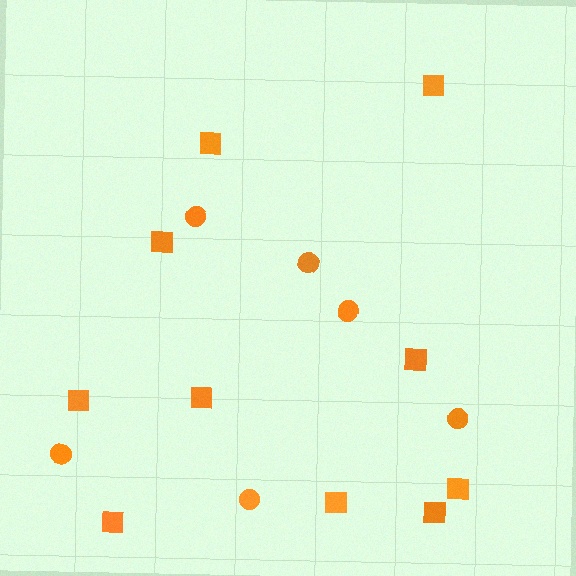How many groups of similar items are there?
There are 2 groups: one group of circles (6) and one group of squares (10).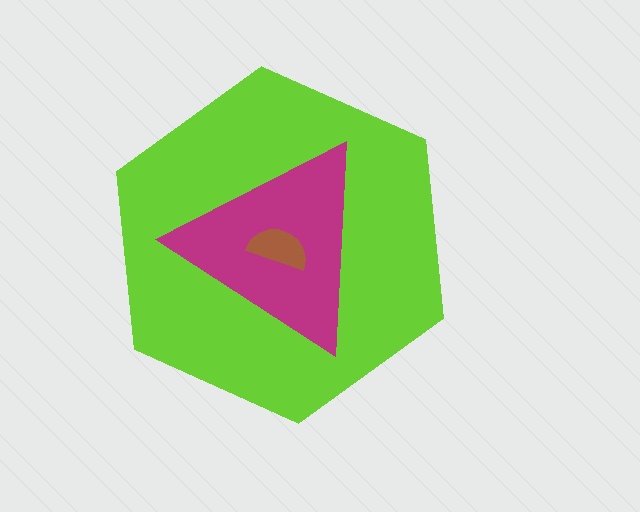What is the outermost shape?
The lime hexagon.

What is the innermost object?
The brown semicircle.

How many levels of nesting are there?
3.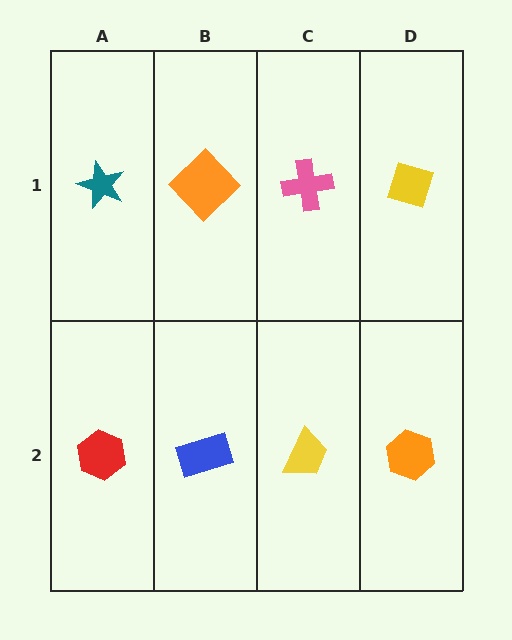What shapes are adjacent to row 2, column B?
An orange diamond (row 1, column B), a red hexagon (row 2, column A), a yellow trapezoid (row 2, column C).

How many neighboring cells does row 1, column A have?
2.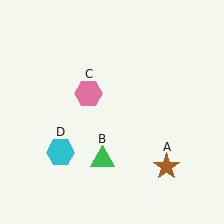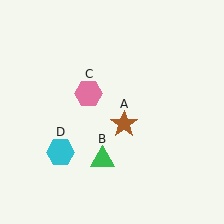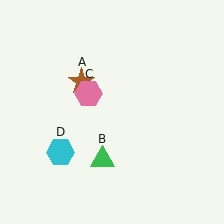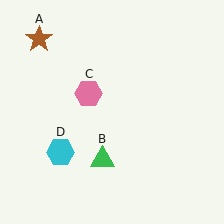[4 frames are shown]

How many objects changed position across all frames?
1 object changed position: brown star (object A).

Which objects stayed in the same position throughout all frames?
Green triangle (object B) and pink hexagon (object C) and cyan hexagon (object D) remained stationary.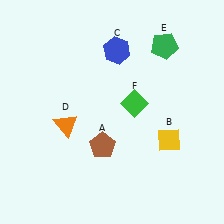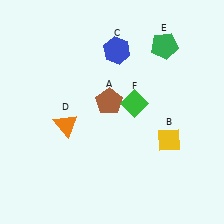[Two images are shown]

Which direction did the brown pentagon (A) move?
The brown pentagon (A) moved up.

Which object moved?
The brown pentagon (A) moved up.